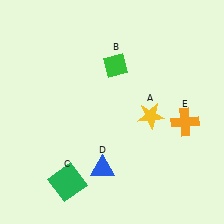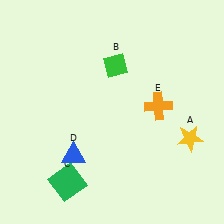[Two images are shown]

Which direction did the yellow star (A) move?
The yellow star (A) moved right.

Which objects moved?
The objects that moved are: the yellow star (A), the blue triangle (D), the orange cross (E).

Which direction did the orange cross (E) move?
The orange cross (E) moved left.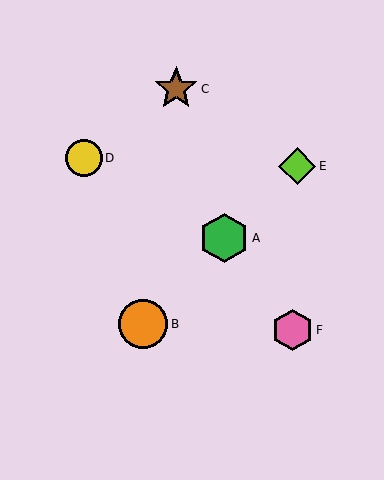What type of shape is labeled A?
Shape A is a green hexagon.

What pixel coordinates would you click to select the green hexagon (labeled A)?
Click at (224, 238) to select the green hexagon A.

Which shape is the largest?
The green hexagon (labeled A) is the largest.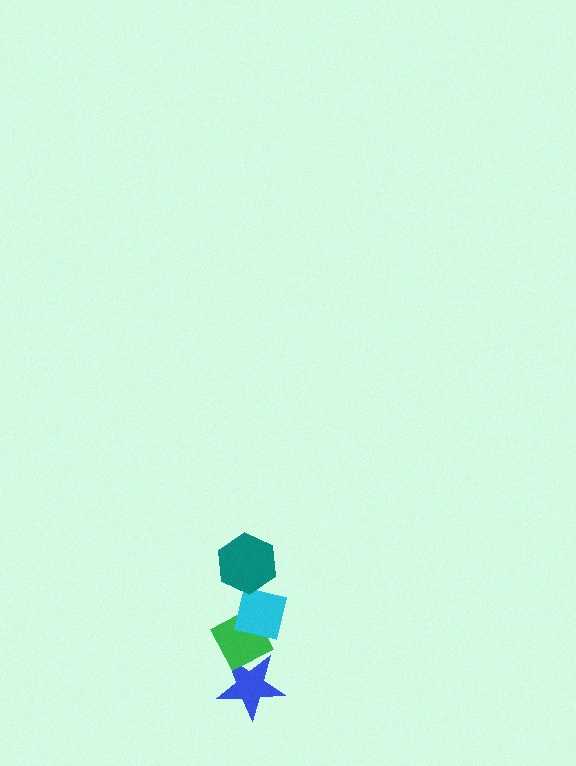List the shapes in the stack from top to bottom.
From top to bottom: the teal hexagon, the cyan square, the green diamond, the blue star.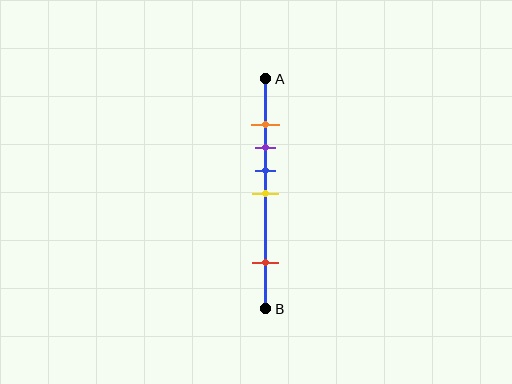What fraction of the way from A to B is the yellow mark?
The yellow mark is approximately 50% (0.5) of the way from A to B.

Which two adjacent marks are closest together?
The orange and purple marks are the closest adjacent pair.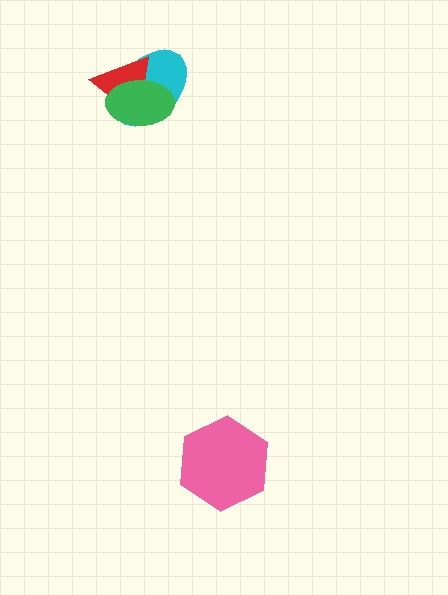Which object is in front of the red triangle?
The green ellipse is in front of the red triangle.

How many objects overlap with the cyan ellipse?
2 objects overlap with the cyan ellipse.